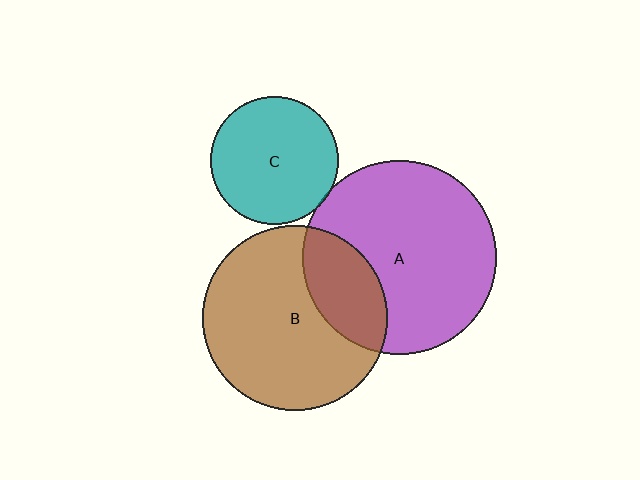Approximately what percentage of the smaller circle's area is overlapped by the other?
Approximately 25%.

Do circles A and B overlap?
Yes.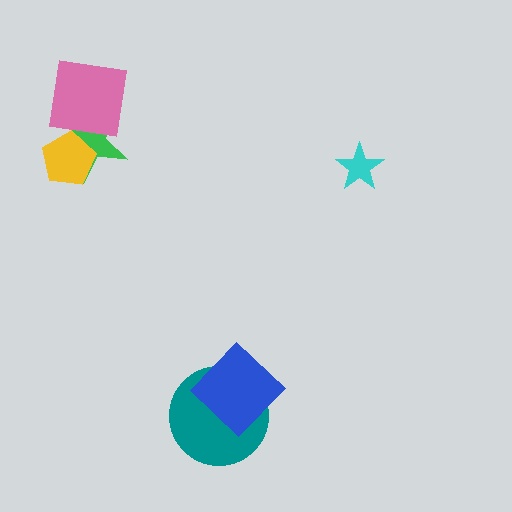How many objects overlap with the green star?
2 objects overlap with the green star.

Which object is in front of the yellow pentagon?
The pink square is in front of the yellow pentagon.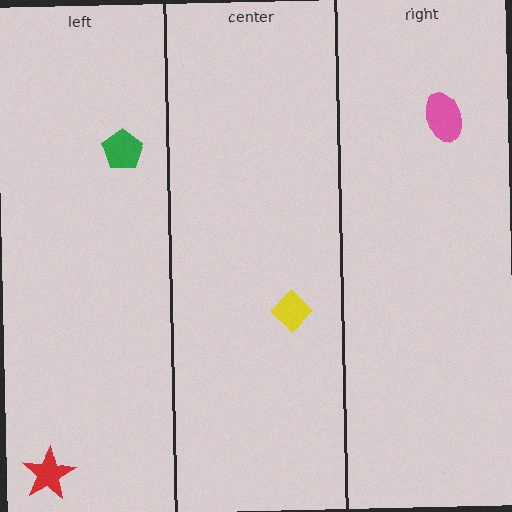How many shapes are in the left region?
2.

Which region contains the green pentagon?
The left region.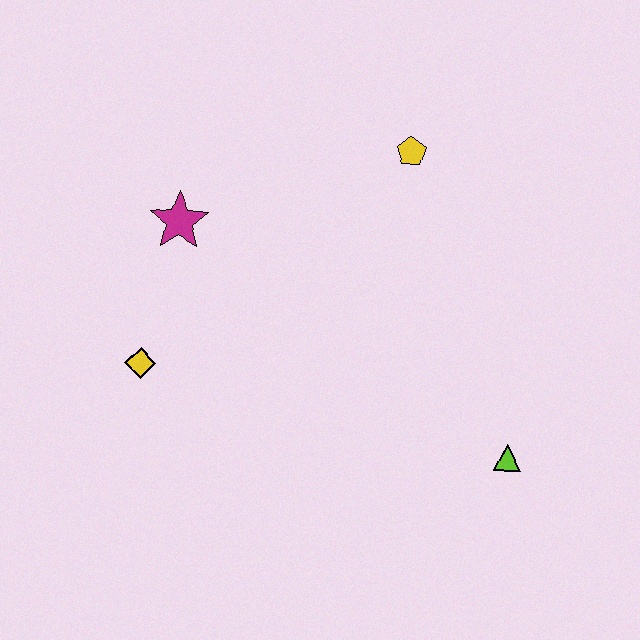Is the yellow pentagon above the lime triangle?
Yes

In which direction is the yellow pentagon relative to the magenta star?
The yellow pentagon is to the right of the magenta star.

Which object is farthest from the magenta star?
The lime triangle is farthest from the magenta star.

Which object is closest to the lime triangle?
The yellow pentagon is closest to the lime triangle.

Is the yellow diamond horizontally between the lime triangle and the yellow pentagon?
No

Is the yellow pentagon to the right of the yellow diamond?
Yes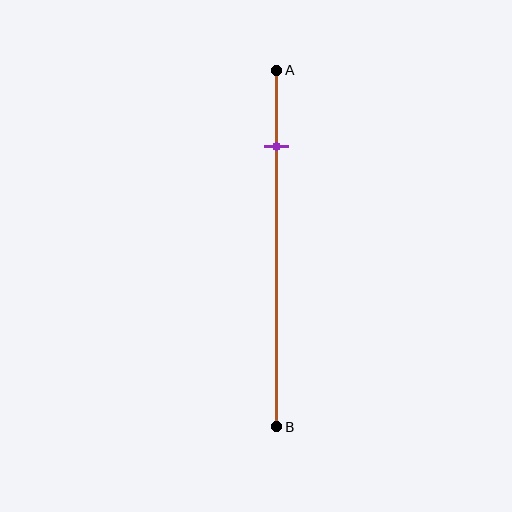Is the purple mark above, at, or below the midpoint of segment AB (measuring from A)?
The purple mark is above the midpoint of segment AB.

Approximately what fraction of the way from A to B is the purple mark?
The purple mark is approximately 20% of the way from A to B.